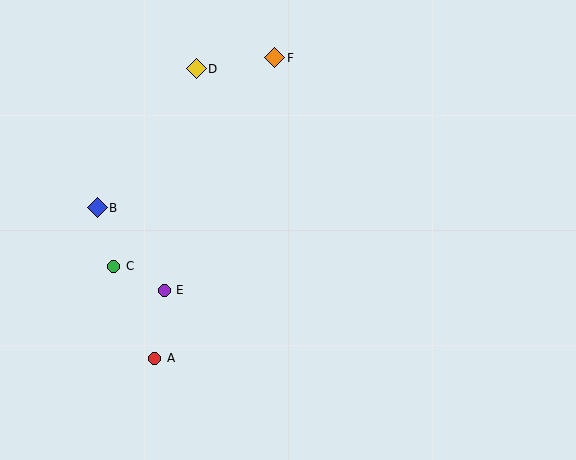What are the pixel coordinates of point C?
Point C is at (114, 266).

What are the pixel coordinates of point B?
Point B is at (97, 208).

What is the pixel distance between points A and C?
The distance between A and C is 101 pixels.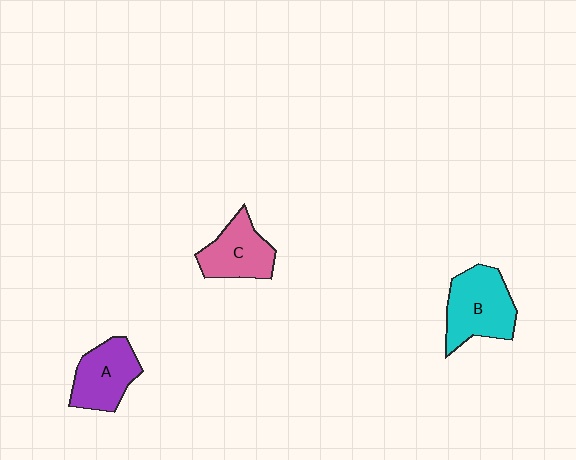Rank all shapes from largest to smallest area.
From largest to smallest: B (cyan), A (purple), C (pink).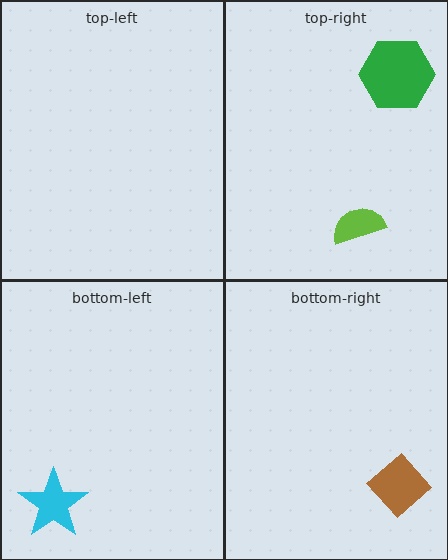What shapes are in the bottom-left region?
The cyan star.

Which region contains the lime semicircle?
The top-right region.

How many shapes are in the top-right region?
2.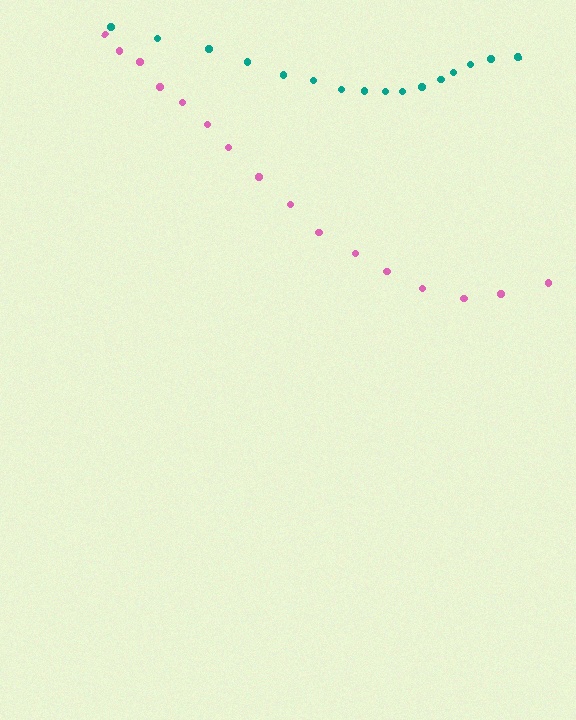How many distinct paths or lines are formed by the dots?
There are 2 distinct paths.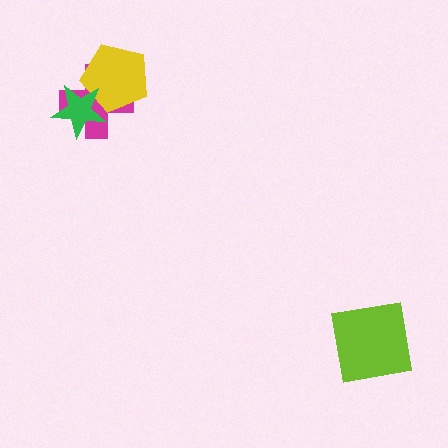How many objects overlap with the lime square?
0 objects overlap with the lime square.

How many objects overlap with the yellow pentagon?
2 objects overlap with the yellow pentagon.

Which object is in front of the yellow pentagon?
The green star is in front of the yellow pentagon.